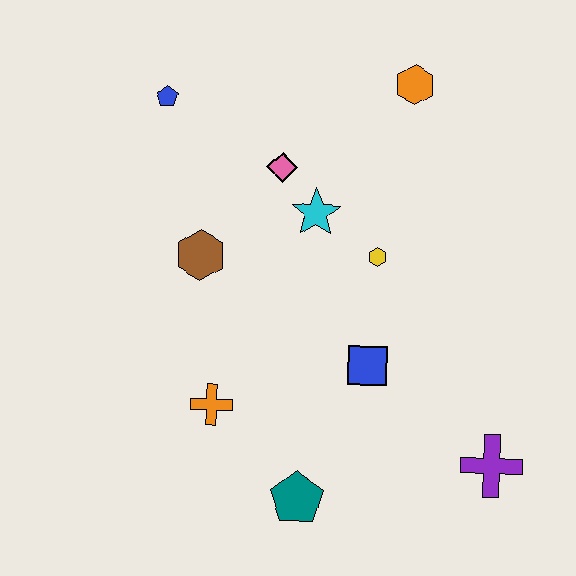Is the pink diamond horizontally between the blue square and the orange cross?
Yes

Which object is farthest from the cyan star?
The purple cross is farthest from the cyan star.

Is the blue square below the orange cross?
No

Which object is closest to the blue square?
The yellow hexagon is closest to the blue square.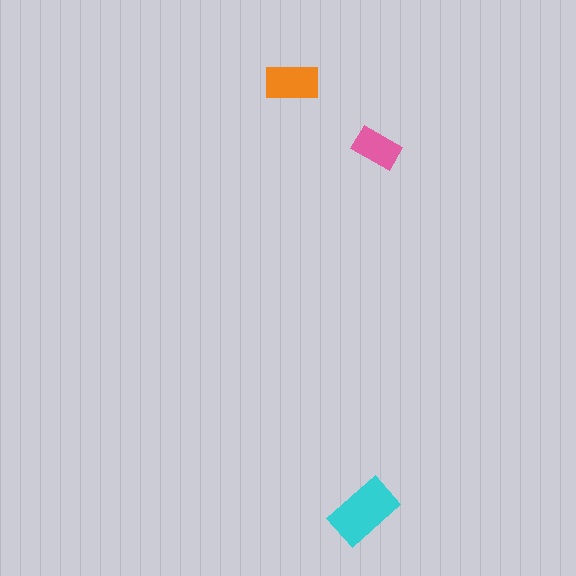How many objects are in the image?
There are 3 objects in the image.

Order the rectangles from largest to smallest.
the cyan one, the orange one, the pink one.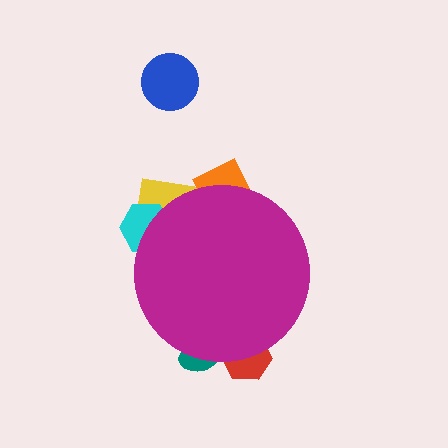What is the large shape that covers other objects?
A magenta circle.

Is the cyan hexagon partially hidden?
Yes, the cyan hexagon is partially hidden behind the magenta circle.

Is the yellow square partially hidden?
Yes, the yellow square is partially hidden behind the magenta circle.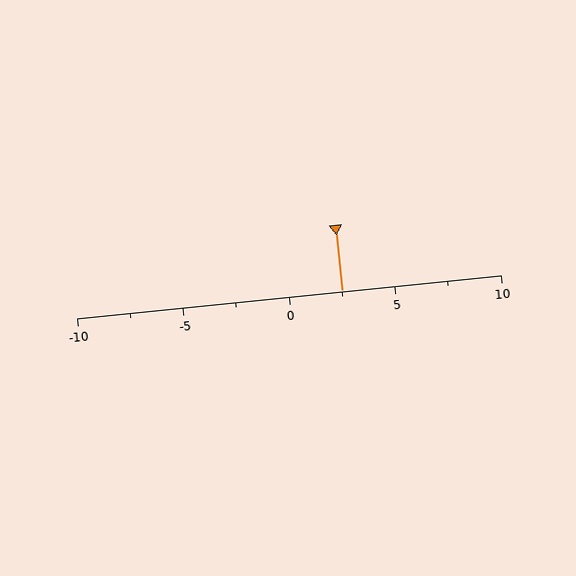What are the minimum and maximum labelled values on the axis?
The axis runs from -10 to 10.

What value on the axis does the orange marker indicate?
The marker indicates approximately 2.5.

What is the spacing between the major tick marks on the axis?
The major ticks are spaced 5 apart.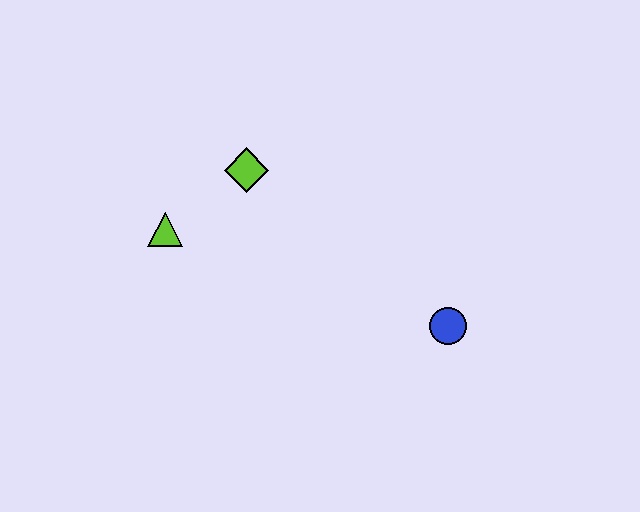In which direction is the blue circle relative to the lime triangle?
The blue circle is to the right of the lime triangle.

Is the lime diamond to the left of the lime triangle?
No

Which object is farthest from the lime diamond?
The blue circle is farthest from the lime diamond.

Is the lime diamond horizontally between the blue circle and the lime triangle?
Yes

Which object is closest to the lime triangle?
The lime diamond is closest to the lime triangle.